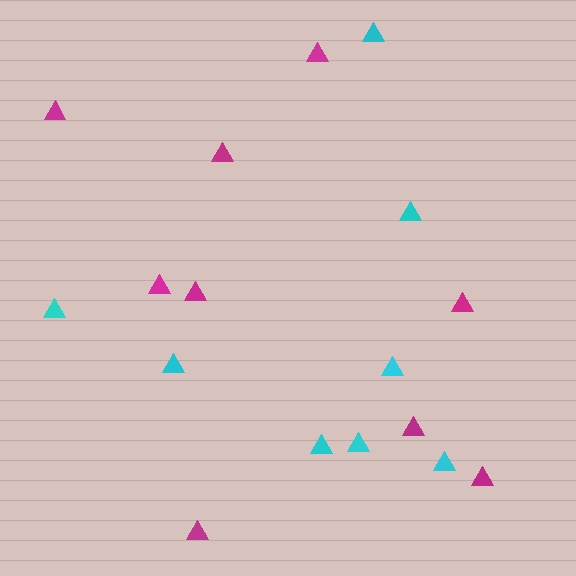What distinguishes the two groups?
There are 2 groups: one group of cyan triangles (8) and one group of magenta triangles (9).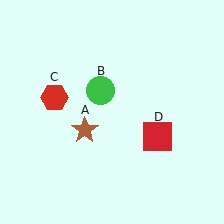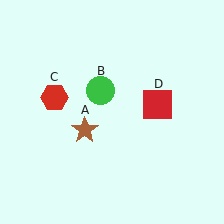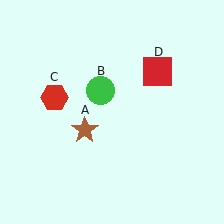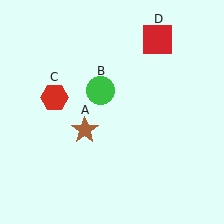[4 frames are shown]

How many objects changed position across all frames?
1 object changed position: red square (object D).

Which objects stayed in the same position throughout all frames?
Brown star (object A) and green circle (object B) and red hexagon (object C) remained stationary.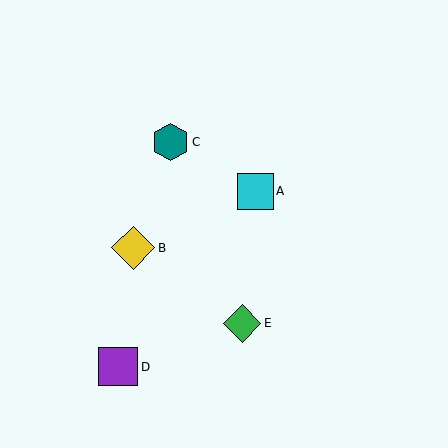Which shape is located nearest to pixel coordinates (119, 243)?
The yellow diamond (labeled B) at (133, 248) is nearest to that location.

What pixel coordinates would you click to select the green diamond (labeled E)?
Click at (242, 323) to select the green diamond E.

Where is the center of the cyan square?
The center of the cyan square is at (255, 191).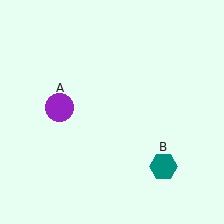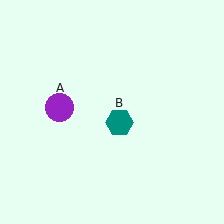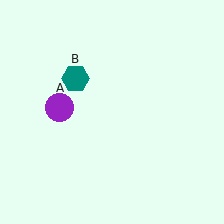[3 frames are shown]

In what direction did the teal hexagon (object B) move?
The teal hexagon (object B) moved up and to the left.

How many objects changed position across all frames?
1 object changed position: teal hexagon (object B).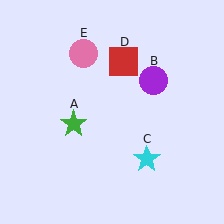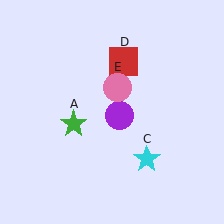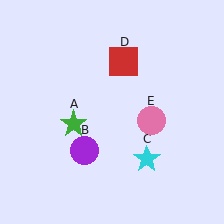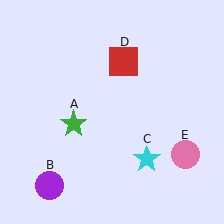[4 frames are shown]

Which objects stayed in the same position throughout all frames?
Green star (object A) and cyan star (object C) and red square (object D) remained stationary.